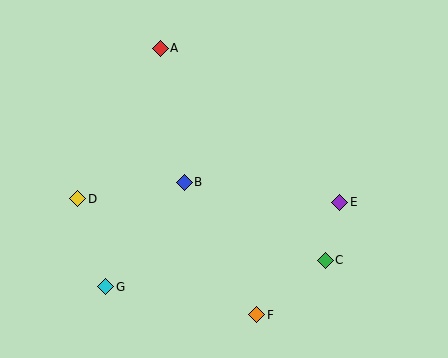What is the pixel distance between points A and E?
The distance between A and E is 236 pixels.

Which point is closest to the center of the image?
Point B at (184, 182) is closest to the center.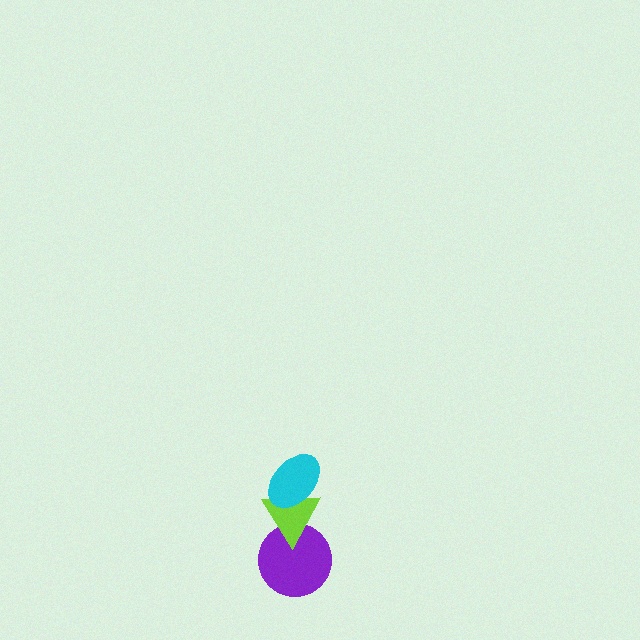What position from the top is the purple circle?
The purple circle is 3rd from the top.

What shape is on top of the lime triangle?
The cyan ellipse is on top of the lime triangle.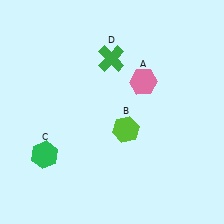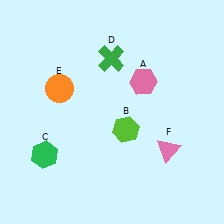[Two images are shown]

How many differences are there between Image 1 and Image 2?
There are 2 differences between the two images.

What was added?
An orange circle (E), a pink triangle (F) were added in Image 2.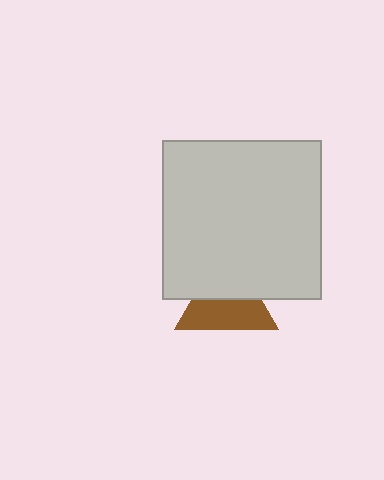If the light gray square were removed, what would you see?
You would see the complete brown triangle.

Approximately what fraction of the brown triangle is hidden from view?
Roughly 45% of the brown triangle is hidden behind the light gray square.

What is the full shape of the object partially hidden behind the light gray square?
The partially hidden object is a brown triangle.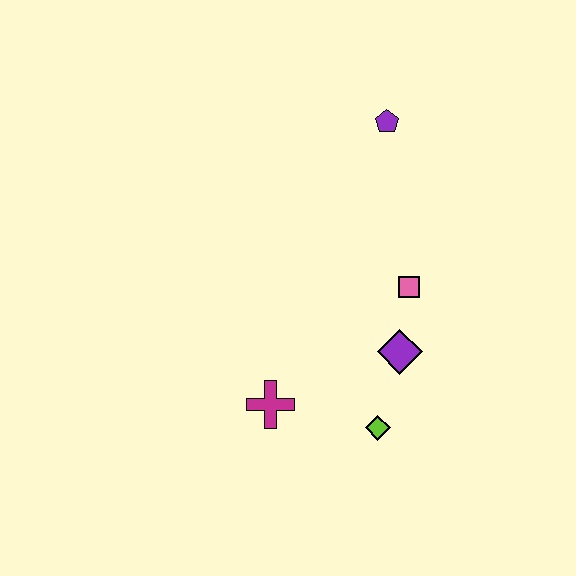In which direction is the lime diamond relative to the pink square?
The lime diamond is below the pink square.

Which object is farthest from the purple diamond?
The purple pentagon is farthest from the purple diamond.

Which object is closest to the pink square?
The purple diamond is closest to the pink square.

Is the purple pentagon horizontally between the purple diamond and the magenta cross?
Yes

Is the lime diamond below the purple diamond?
Yes